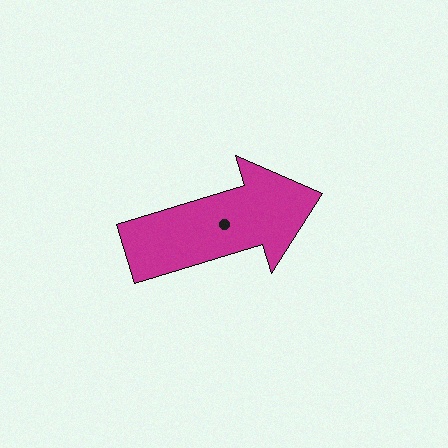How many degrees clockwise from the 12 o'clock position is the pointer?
Approximately 73 degrees.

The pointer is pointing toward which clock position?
Roughly 2 o'clock.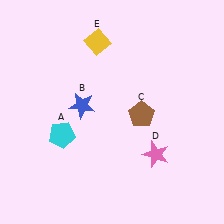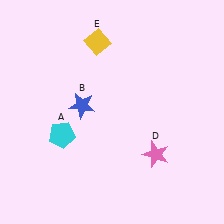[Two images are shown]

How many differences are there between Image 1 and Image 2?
There is 1 difference between the two images.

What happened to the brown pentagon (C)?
The brown pentagon (C) was removed in Image 2. It was in the bottom-right area of Image 1.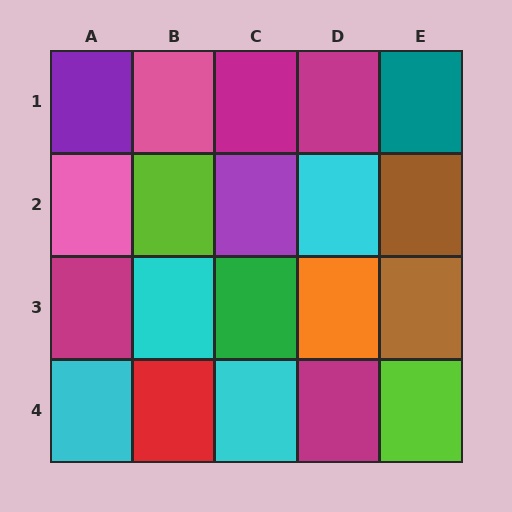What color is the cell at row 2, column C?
Purple.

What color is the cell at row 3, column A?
Magenta.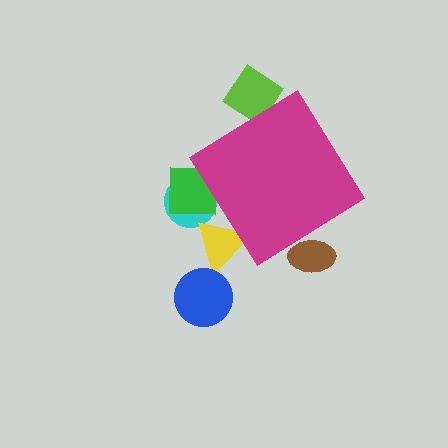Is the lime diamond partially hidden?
Yes, the lime diamond is partially hidden behind the magenta diamond.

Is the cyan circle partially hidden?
Yes, the cyan circle is partially hidden behind the magenta diamond.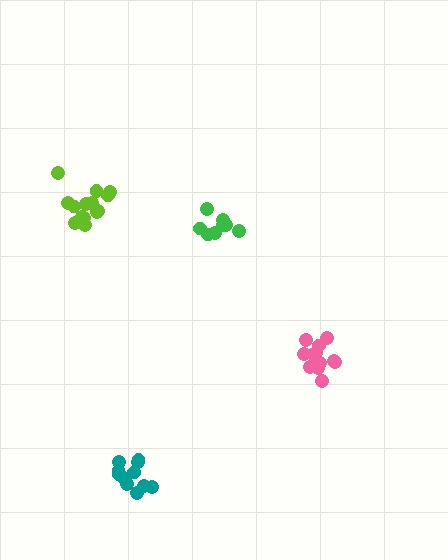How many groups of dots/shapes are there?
There are 4 groups.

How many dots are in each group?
Group 1: 11 dots, Group 2: 8 dots, Group 3: 12 dots, Group 4: 14 dots (45 total).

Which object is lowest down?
The teal cluster is bottommost.